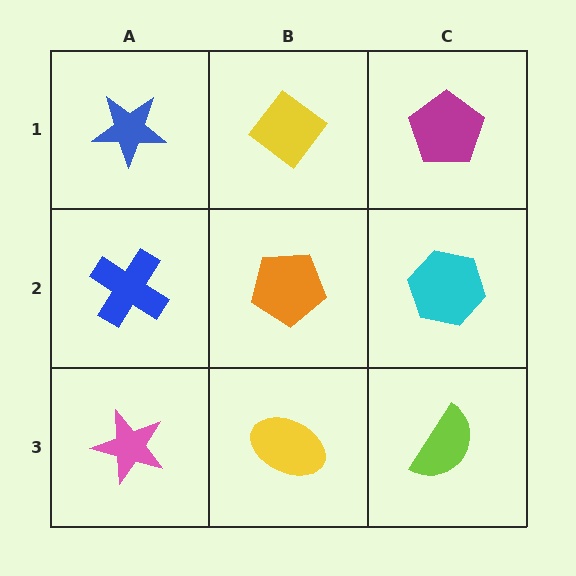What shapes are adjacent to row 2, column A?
A blue star (row 1, column A), a pink star (row 3, column A), an orange pentagon (row 2, column B).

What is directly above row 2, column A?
A blue star.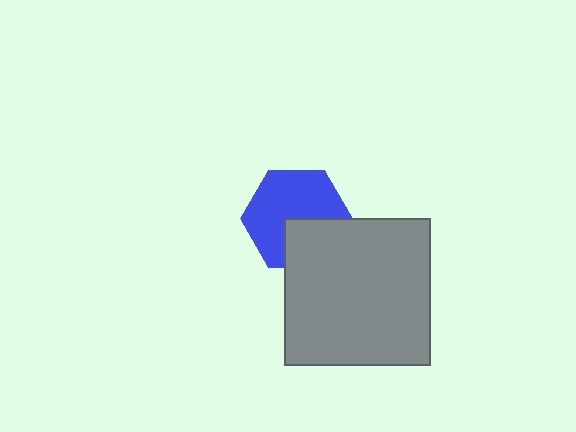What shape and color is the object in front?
The object in front is a gray square.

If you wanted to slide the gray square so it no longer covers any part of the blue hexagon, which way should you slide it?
Slide it down — that is the most direct way to separate the two shapes.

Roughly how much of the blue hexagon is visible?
Most of it is visible (roughly 66%).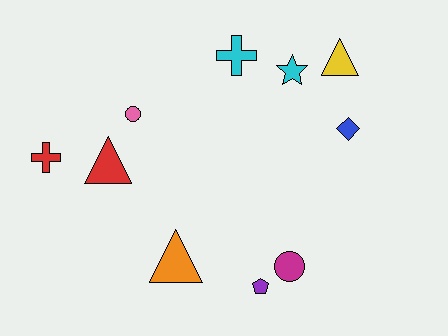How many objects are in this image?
There are 10 objects.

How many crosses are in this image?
There are 2 crosses.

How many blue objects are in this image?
There is 1 blue object.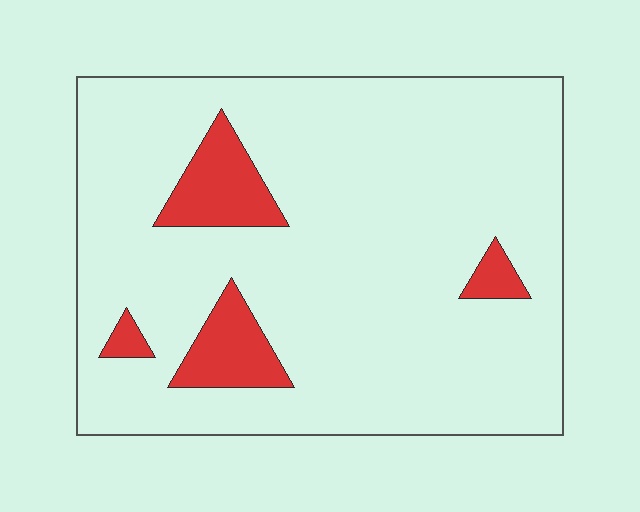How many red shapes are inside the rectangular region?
4.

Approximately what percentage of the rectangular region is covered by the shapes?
Approximately 10%.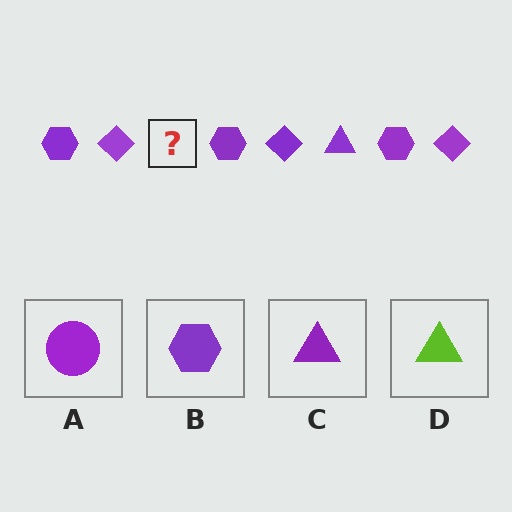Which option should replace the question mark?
Option C.